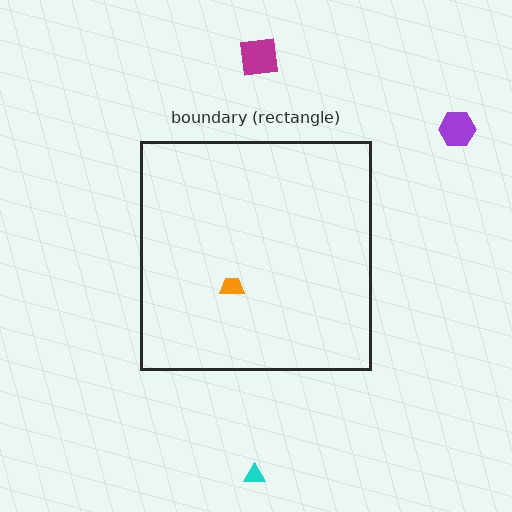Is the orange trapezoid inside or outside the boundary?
Inside.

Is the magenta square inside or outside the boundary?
Outside.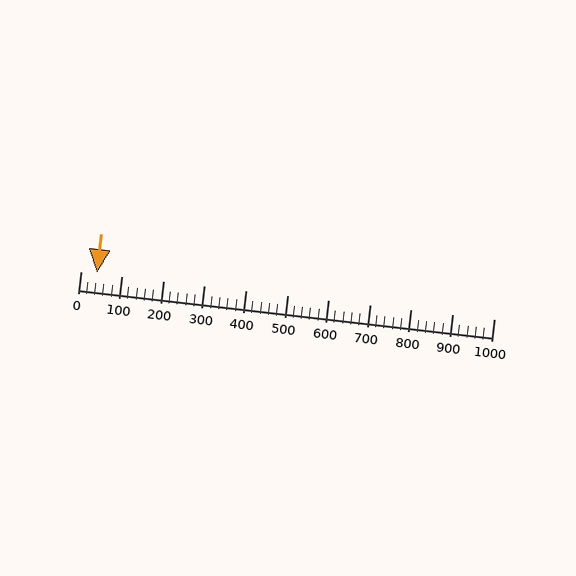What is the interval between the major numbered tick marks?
The major tick marks are spaced 100 units apart.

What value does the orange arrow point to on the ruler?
The orange arrow points to approximately 40.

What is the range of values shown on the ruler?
The ruler shows values from 0 to 1000.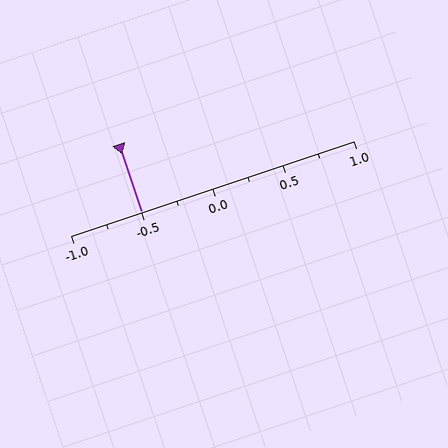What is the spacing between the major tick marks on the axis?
The major ticks are spaced 0.5 apart.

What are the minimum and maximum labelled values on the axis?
The axis runs from -1.0 to 1.0.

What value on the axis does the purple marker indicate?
The marker indicates approximately -0.5.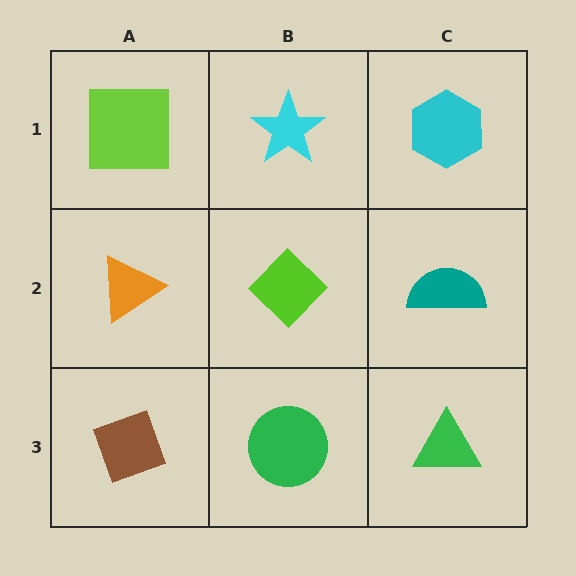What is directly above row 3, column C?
A teal semicircle.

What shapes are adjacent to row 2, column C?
A cyan hexagon (row 1, column C), a green triangle (row 3, column C), a lime diamond (row 2, column B).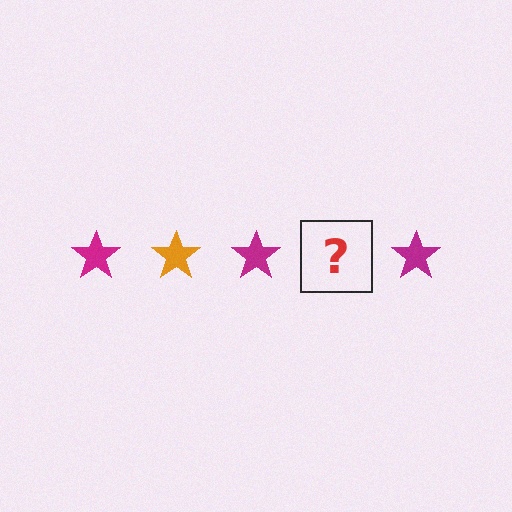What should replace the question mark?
The question mark should be replaced with an orange star.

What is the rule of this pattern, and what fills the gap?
The rule is that the pattern cycles through magenta, orange stars. The gap should be filled with an orange star.